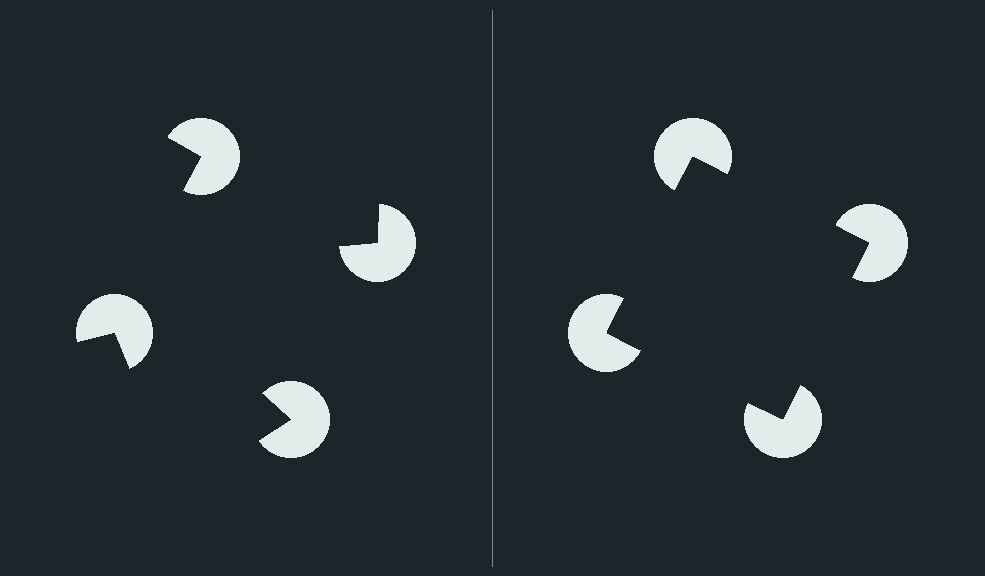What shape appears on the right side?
An illusory square.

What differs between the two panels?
The pac-man discs are positioned identically on both sides; only the wedge orientations differ. On the right they align to a square; on the left they are misaligned.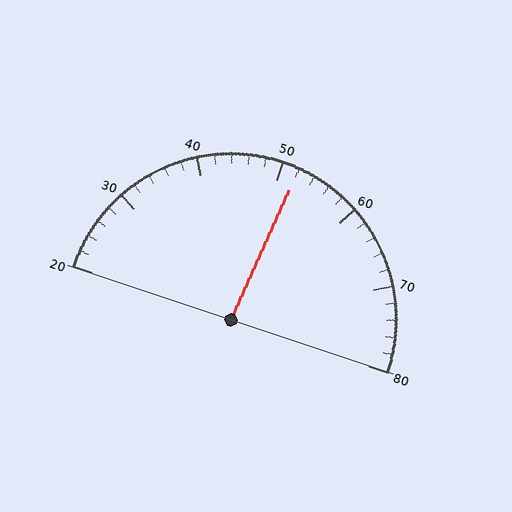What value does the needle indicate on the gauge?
The needle indicates approximately 52.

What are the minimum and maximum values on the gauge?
The gauge ranges from 20 to 80.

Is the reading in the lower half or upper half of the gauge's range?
The reading is in the upper half of the range (20 to 80).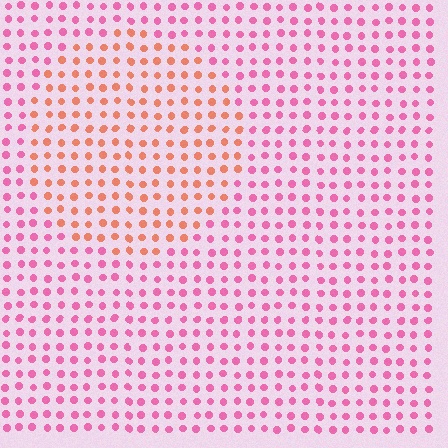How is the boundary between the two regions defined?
The boundary is defined purely by a slight shift in hue (about 43 degrees). Spacing, size, and orientation are identical on both sides.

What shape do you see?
I see a circle.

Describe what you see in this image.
The image is filled with small pink elements in a uniform arrangement. A circle-shaped region is visible where the elements are tinted to a slightly different hue, forming a subtle color boundary.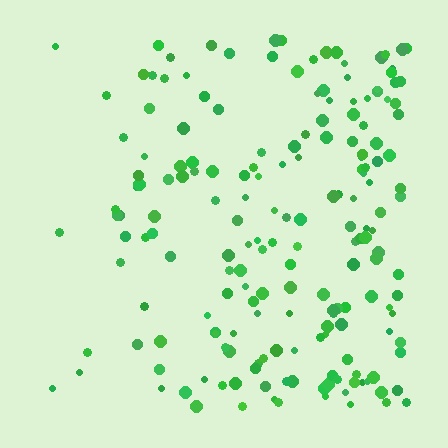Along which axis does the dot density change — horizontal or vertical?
Horizontal.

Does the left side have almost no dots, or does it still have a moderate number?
Still a moderate number, just noticeably fewer than the right.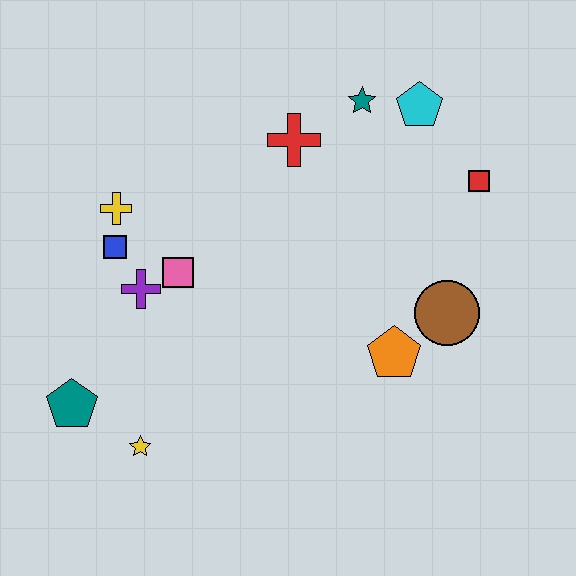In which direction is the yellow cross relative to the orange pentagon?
The yellow cross is to the left of the orange pentagon.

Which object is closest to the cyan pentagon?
The teal star is closest to the cyan pentagon.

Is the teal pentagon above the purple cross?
No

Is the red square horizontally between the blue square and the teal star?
No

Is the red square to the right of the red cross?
Yes